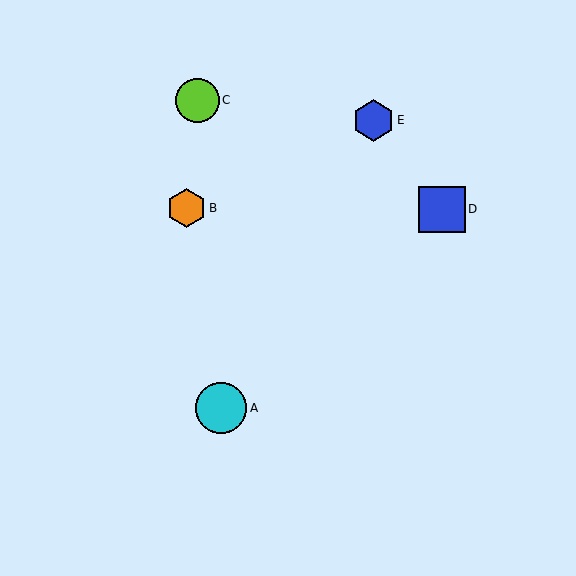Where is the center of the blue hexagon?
The center of the blue hexagon is at (373, 120).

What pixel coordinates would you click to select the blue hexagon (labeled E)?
Click at (373, 120) to select the blue hexagon E.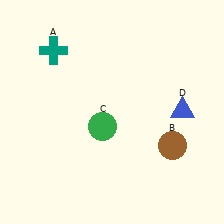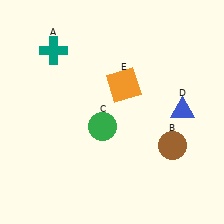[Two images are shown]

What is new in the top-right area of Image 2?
An orange square (E) was added in the top-right area of Image 2.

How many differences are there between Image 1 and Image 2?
There is 1 difference between the two images.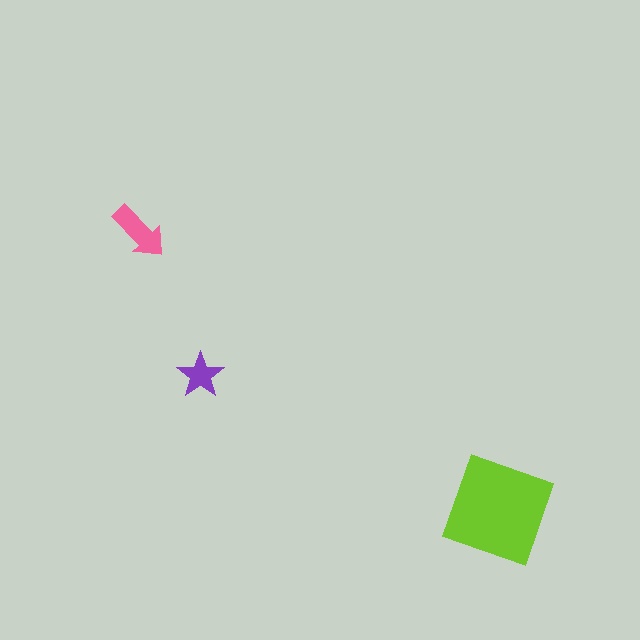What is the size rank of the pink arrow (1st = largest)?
2nd.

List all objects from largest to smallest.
The lime square, the pink arrow, the purple star.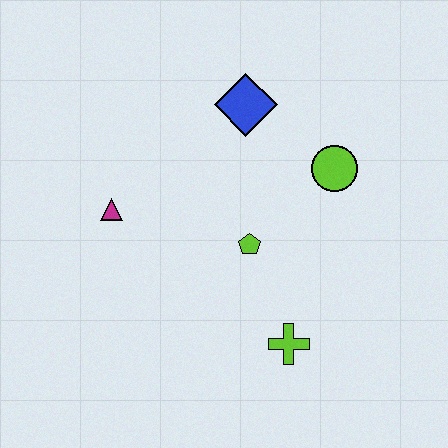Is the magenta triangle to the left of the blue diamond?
Yes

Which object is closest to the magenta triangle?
The lime pentagon is closest to the magenta triangle.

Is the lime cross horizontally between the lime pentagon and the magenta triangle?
No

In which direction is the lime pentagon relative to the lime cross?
The lime pentagon is above the lime cross.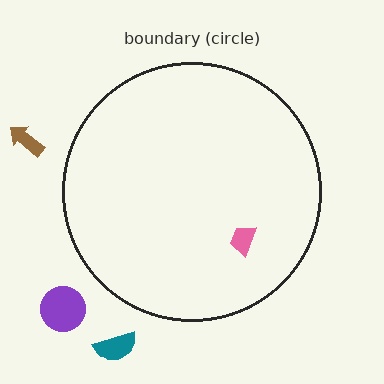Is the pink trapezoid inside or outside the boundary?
Inside.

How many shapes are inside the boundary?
1 inside, 3 outside.